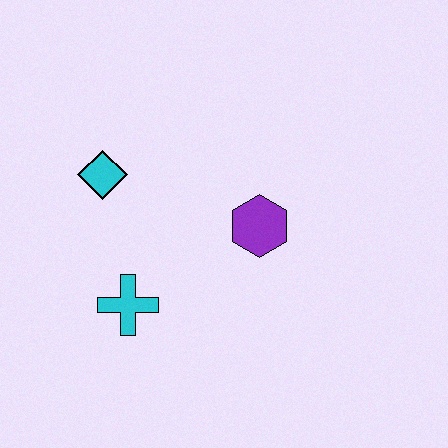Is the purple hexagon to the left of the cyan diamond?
No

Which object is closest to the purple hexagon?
The cyan cross is closest to the purple hexagon.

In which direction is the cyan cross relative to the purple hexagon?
The cyan cross is to the left of the purple hexagon.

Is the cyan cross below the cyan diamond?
Yes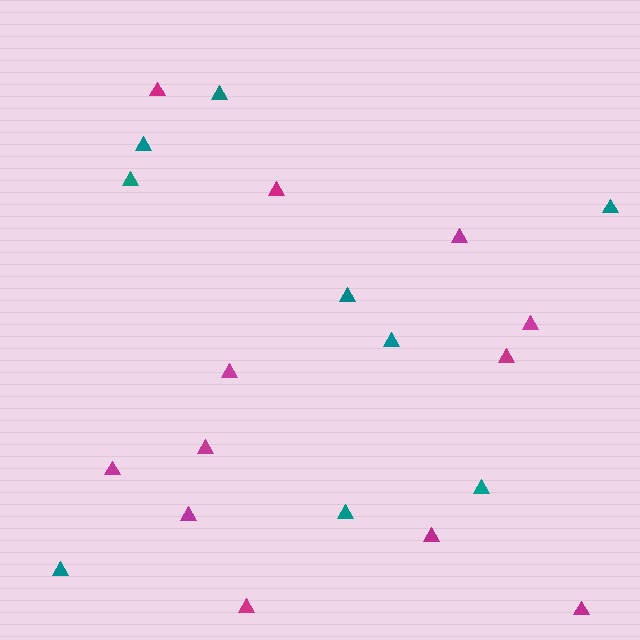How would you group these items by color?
There are 2 groups: one group of teal triangles (9) and one group of magenta triangles (12).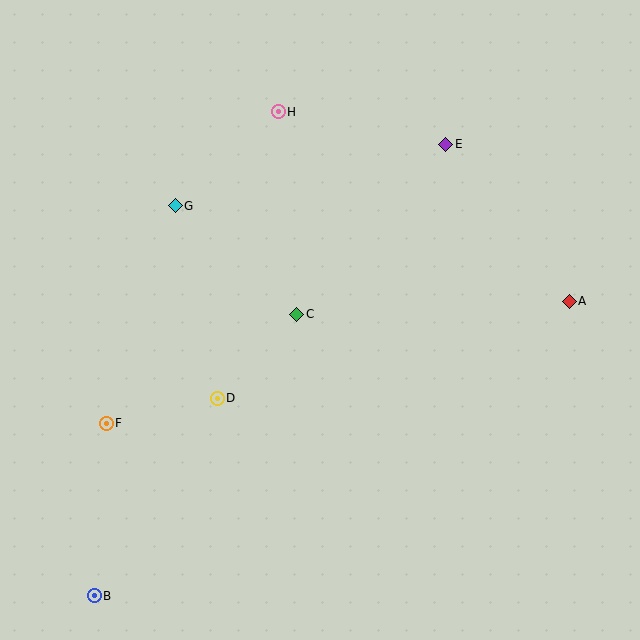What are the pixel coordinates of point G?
Point G is at (175, 206).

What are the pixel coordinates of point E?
Point E is at (446, 144).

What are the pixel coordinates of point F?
Point F is at (106, 423).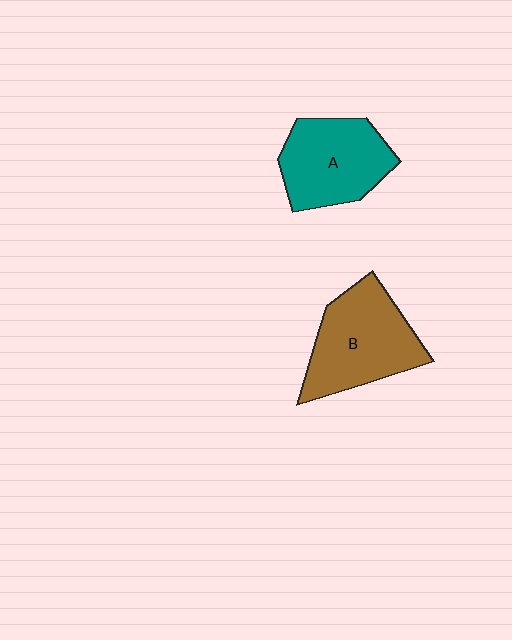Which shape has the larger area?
Shape B (brown).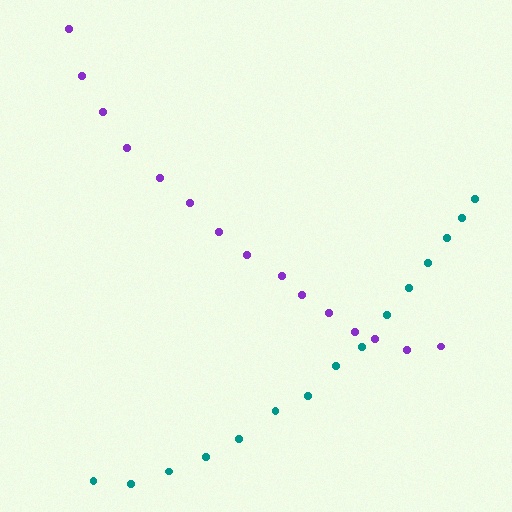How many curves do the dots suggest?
There are 2 distinct paths.